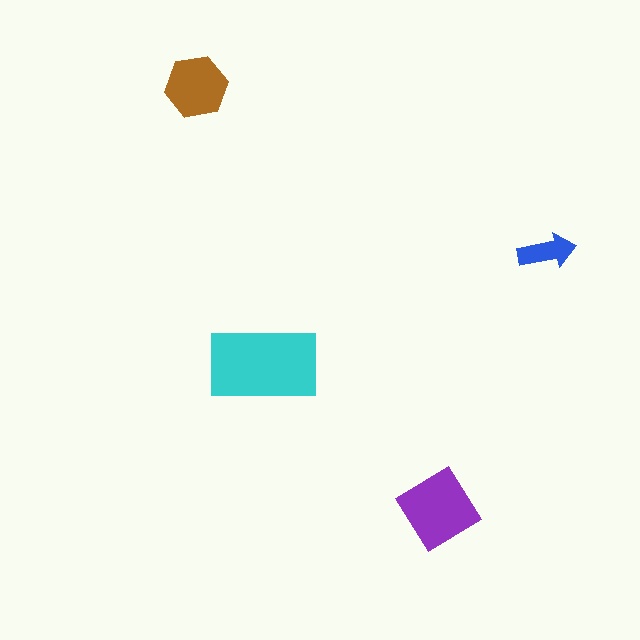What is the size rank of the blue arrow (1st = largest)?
4th.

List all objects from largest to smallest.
The cyan rectangle, the purple diamond, the brown hexagon, the blue arrow.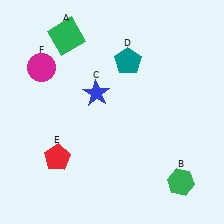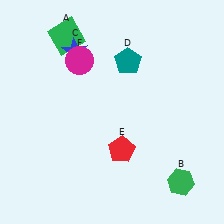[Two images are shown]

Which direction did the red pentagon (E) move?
The red pentagon (E) moved right.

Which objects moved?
The objects that moved are: the blue star (C), the red pentagon (E), the magenta circle (F).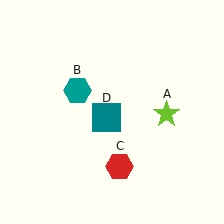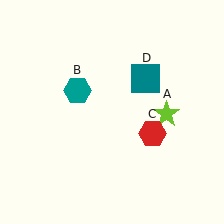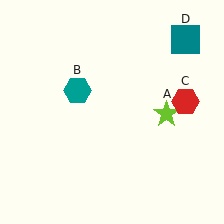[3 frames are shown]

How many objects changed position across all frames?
2 objects changed position: red hexagon (object C), teal square (object D).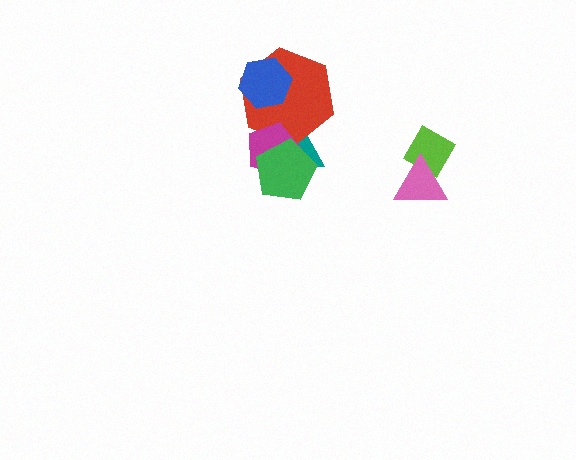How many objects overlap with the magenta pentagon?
3 objects overlap with the magenta pentagon.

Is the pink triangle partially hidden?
No, no other shape covers it.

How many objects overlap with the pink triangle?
1 object overlaps with the pink triangle.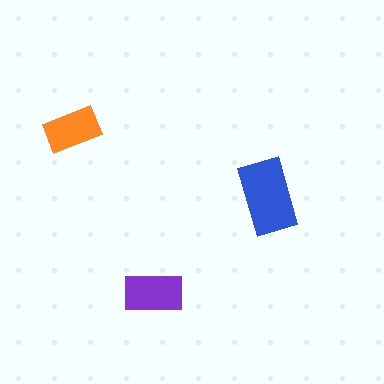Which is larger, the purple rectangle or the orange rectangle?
The purple one.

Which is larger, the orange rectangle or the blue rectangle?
The blue one.